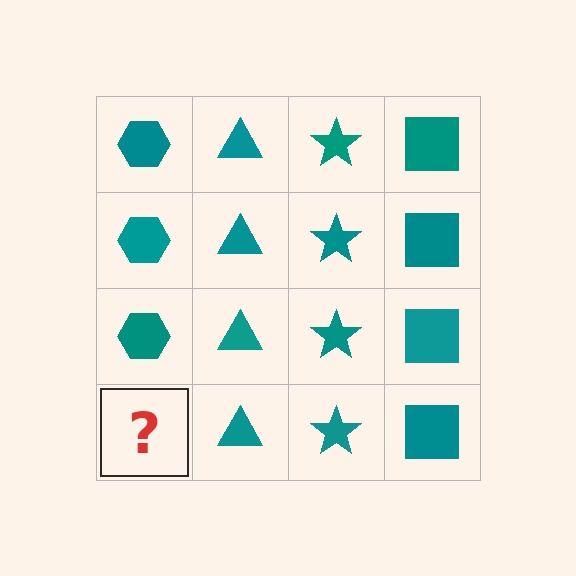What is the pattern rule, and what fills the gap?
The rule is that each column has a consistent shape. The gap should be filled with a teal hexagon.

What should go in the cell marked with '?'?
The missing cell should contain a teal hexagon.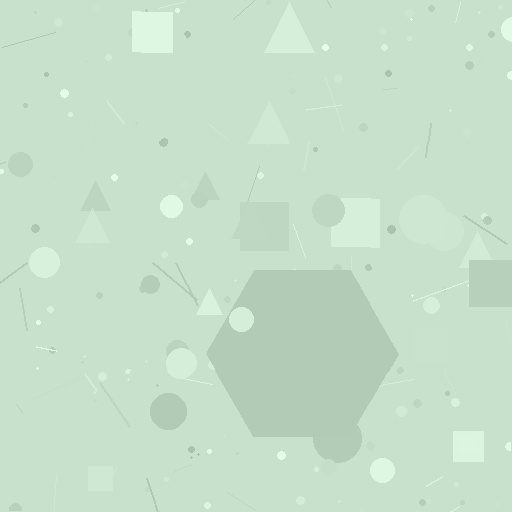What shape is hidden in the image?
A hexagon is hidden in the image.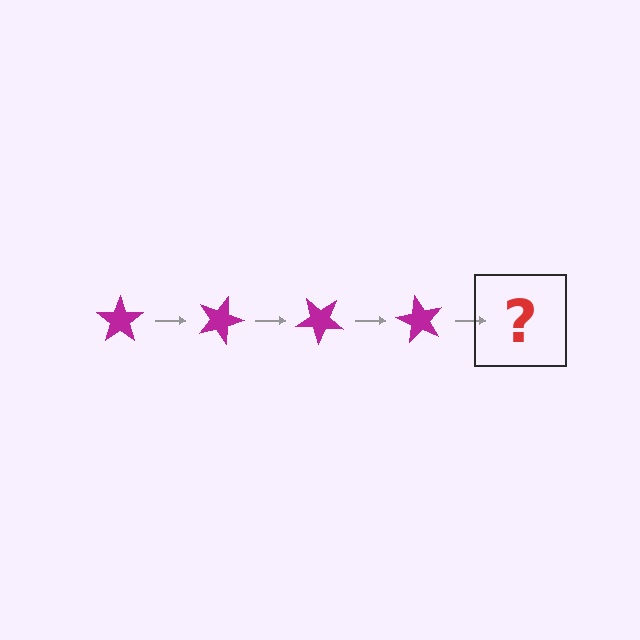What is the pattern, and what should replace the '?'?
The pattern is that the star rotates 20 degrees each step. The '?' should be a magenta star rotated 80 degrees.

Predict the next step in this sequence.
The next step is a magenta star rotated 80 degrees.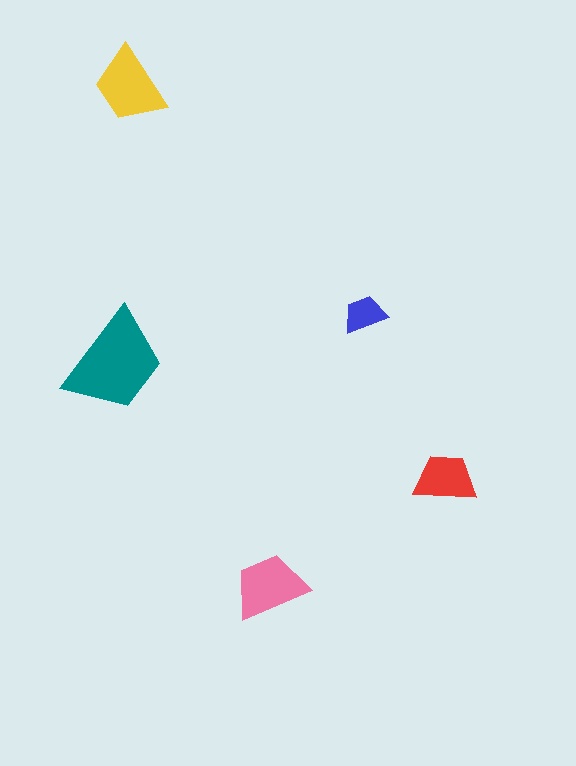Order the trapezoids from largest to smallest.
the teal one, the yellow one, the pink one, the red one, the blue one.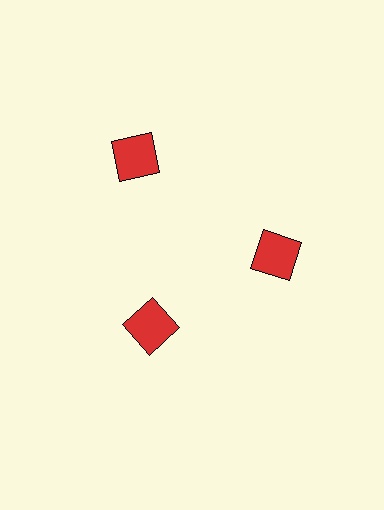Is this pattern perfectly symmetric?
No. The 3 red squares are arranged in a ring, but one element near the 11 o'clock position is pushed outward from the center, breaking the 3-fold rotational symmetry.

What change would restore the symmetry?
The symmetry would be restored by moving it inward, back onto the ring so that all 3 squares sit at equal angles and equal distance from the center.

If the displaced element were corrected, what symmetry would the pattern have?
It would have 3-fold rotational symmetry — the pattern would map onto itself every 120 degrees.